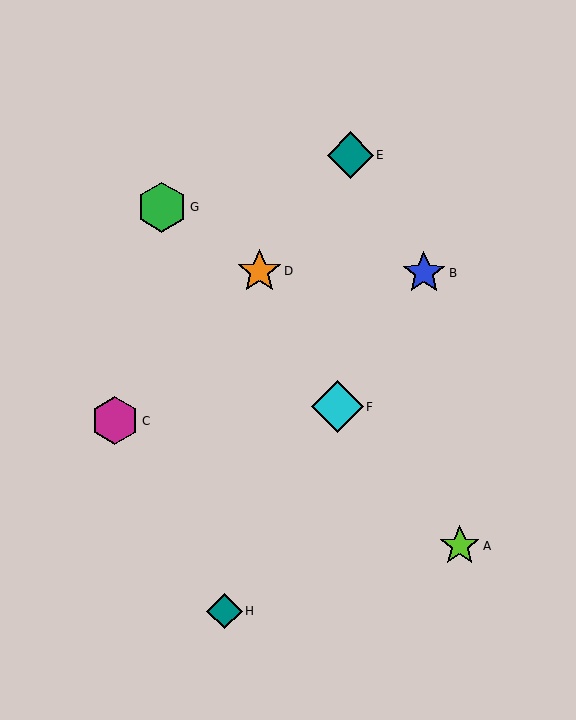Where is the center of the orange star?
The center of the orange star is at (259, 271).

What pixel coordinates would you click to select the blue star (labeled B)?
Click at (424, 273) to select the blue star B.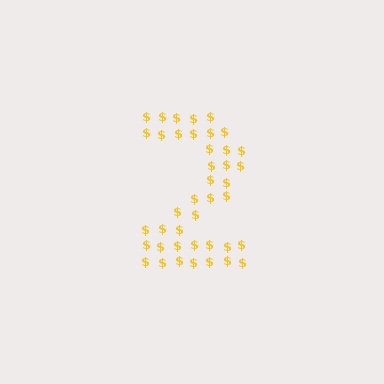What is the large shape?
The large shape is the digit 2.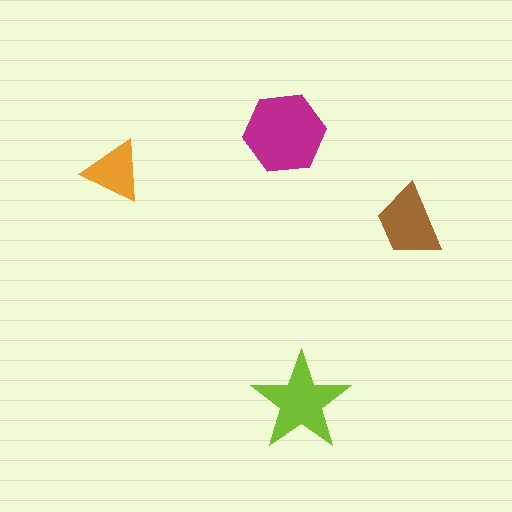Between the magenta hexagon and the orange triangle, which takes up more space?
The magenta hexagon.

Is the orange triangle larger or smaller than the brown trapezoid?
Smaller.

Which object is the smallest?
The orange triangle.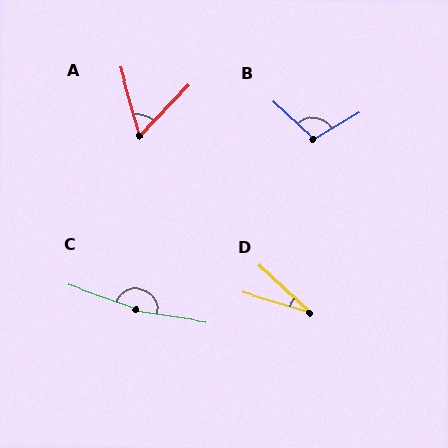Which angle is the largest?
C, at approximately 169 degrees.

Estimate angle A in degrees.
Approximately 60 degrees.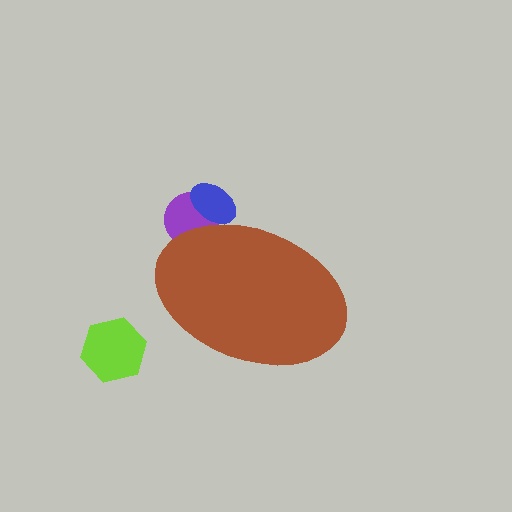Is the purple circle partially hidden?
Yes, the purple circle is partially hidden behind the brown ellipse.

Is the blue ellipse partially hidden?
Yes, the blue ellipse is partially hidden behind the brown ellipse.